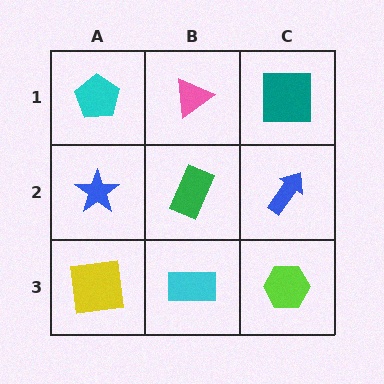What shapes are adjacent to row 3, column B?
A green rectangle (row 2, column B), a yellow square (row 3, column A), a lime hexagon (row 3, column C).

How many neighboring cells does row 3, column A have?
2.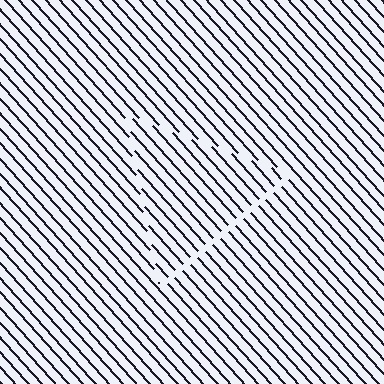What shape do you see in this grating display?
An illusory triangle. The interior of the shape contains the same grating, shifted by half a period — the contour is defined by the phase discontinuity where line-ends from the inner and outer gratings abut.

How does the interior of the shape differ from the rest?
The interior of the shape contains the same grating, shifted by half a period — the contour is defined by the phase discontinuity where line-ends from the inner and outer gratings abut.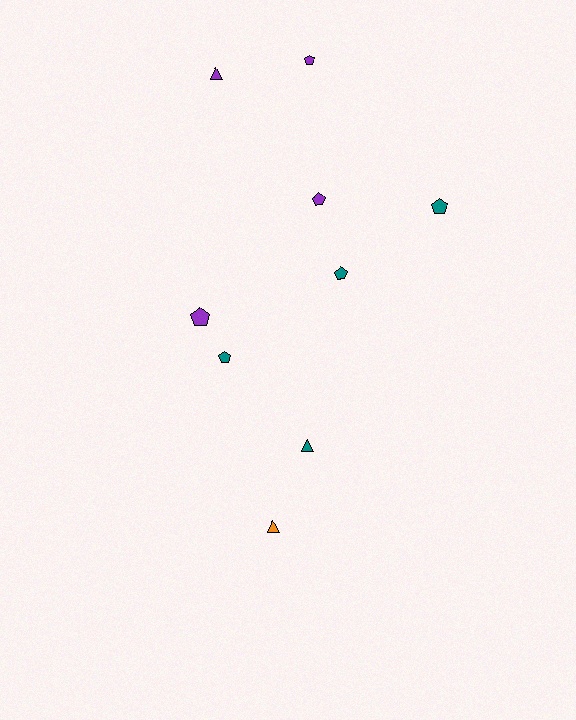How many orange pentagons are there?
There are no orange pentagons.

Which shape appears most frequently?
Pentagon, with 6 objects.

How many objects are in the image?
There are 9 objects.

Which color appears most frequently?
Purple, with 4 objects.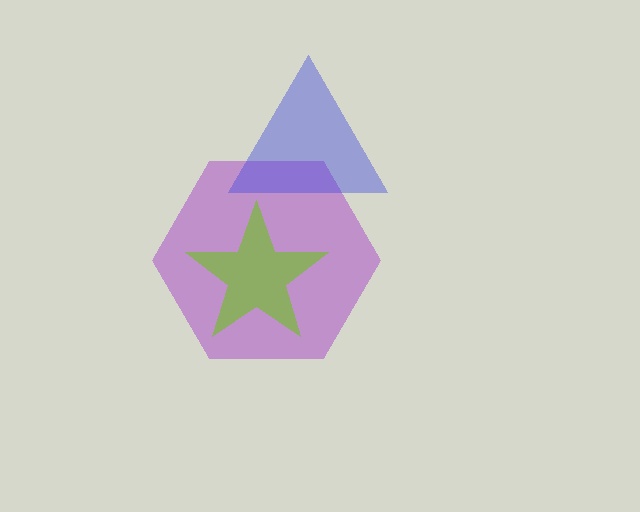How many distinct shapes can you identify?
There are 3 distinct shapes: a purple hexagon, a blue triangle, a lime star.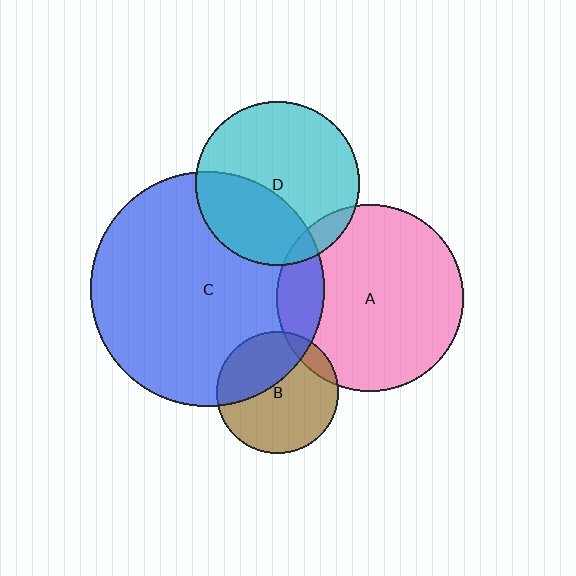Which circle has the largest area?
Circle C (blue).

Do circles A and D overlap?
Yes.